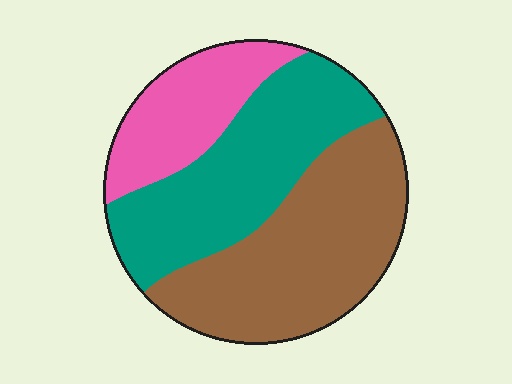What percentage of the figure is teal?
Teal covers 37% of the figure.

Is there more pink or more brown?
Brown.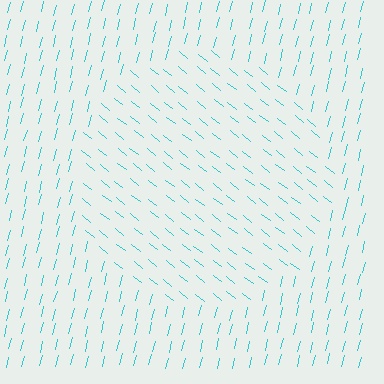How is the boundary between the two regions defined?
The boundary is defined purely by a change in line orientation (approximately 66 degrees difference). All lines are the same color and thickness.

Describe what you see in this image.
The image is filled with small cyan line segments. A circle region in the image has lines oriented differently from the surrounding lines, creating a visible texture boundary.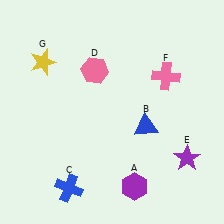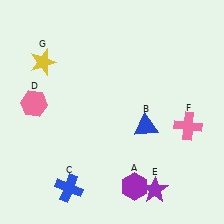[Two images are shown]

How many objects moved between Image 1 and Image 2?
3 objects moved between the two images.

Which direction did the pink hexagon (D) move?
The pink hexagon (D) moved left.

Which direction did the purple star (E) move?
The purple star (E) moved left.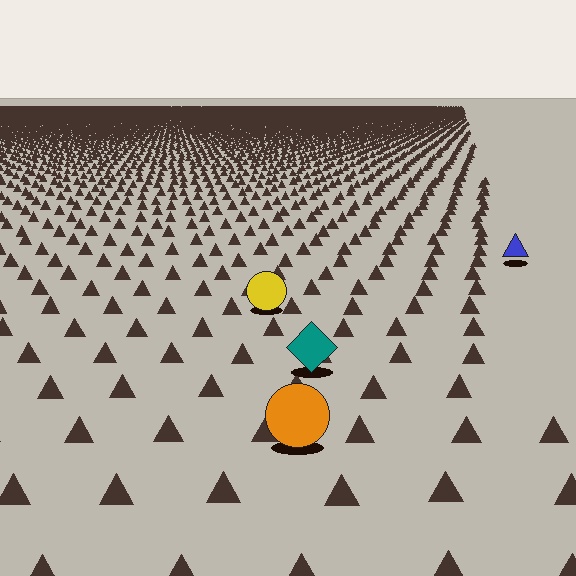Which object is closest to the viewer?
The orange circle is closest. The texture marks near it are larger and more spread out.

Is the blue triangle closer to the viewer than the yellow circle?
No. The yellow circle is closer — you can tell from the texture gradient: the ground texture is coarser near it.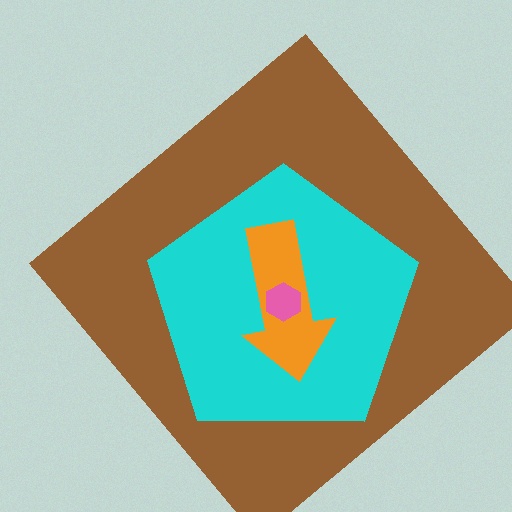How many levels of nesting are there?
4.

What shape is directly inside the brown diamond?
The cyan pentagon.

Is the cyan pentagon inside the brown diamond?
Yes.